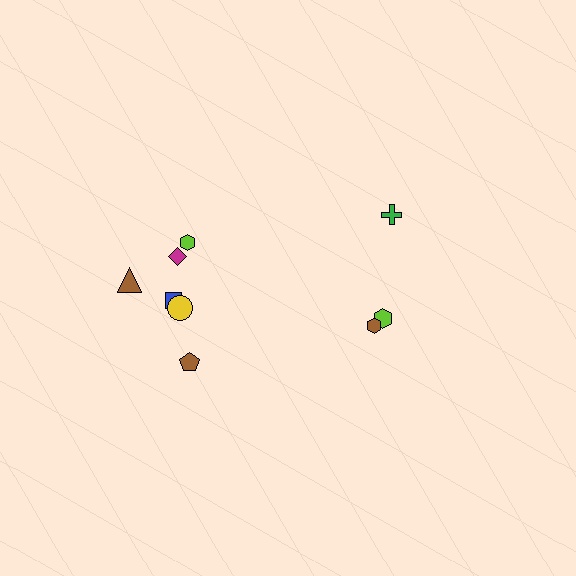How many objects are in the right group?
There are 3 objects.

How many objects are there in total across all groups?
There are 9 objects.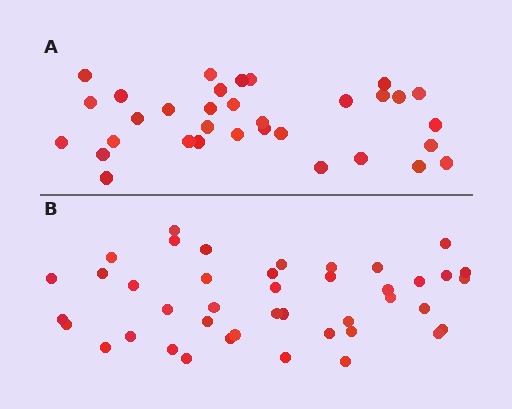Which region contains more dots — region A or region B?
Region B (the bottom region) has more dots.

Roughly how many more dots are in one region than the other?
Region B has roughly 8 or so more dots than region A.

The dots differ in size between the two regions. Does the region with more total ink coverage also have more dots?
No. Region A has more total ink coverage because its dots are larger, but region B actually contains more individual dots. Total area can be misleading — the number of items is what matters here.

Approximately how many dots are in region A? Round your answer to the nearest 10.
About 30 dots. (The exact count is 33, which rounds to 30.)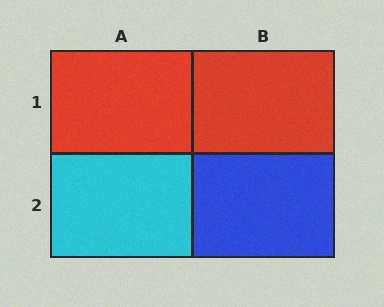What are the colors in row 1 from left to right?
Red, red.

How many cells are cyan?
1 cell is cyan.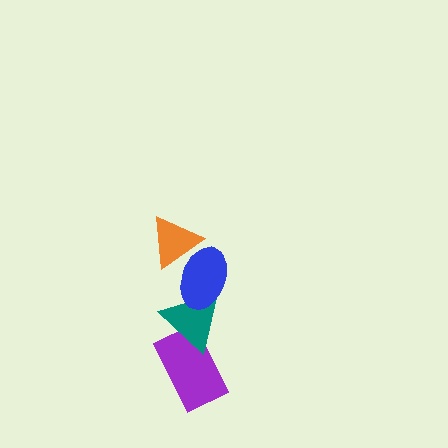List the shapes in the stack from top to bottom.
From top to bottom: the orange triangle, the blue ellipse, the teal triangle, the purple rectangle.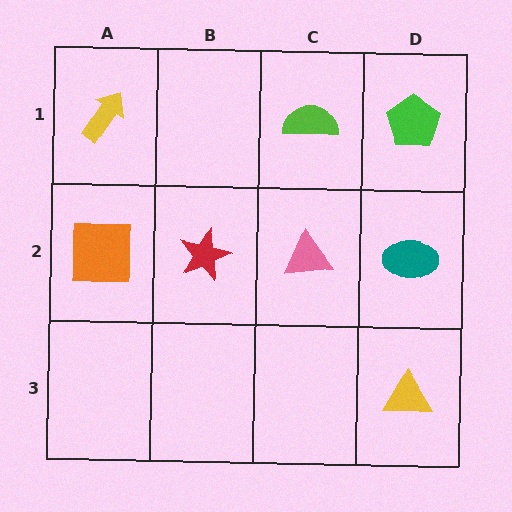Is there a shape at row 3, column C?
No, that cell is empty.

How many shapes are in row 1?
3 shapes.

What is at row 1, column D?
A green pentagon.